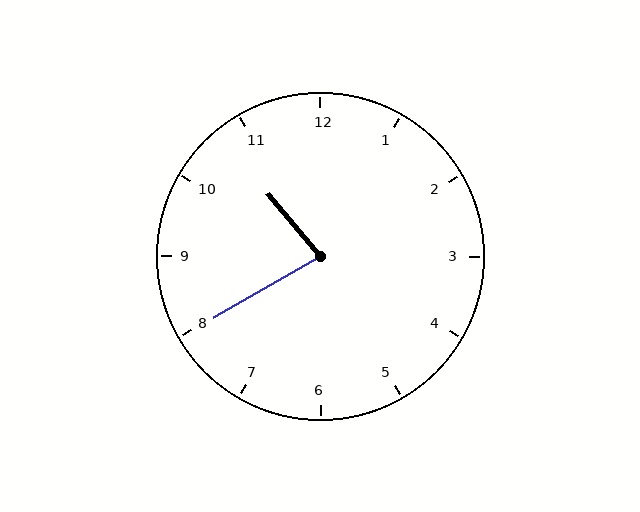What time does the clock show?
10:40.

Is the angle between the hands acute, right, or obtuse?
It is acute.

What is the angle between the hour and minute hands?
Approximately 80 degrees.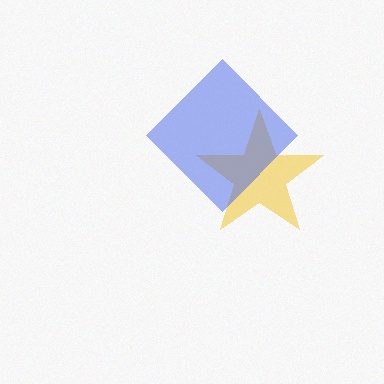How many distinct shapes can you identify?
There are 2 distinct shapes: a yellow star, a blue diamond.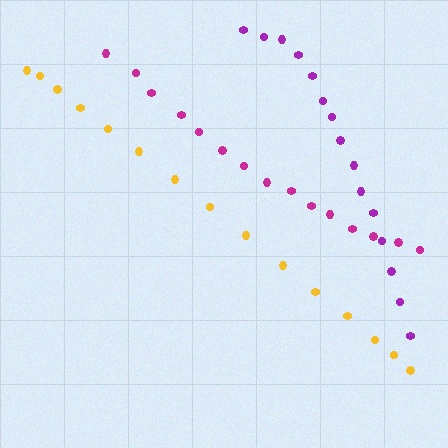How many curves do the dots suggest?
There are 3 distinct paths.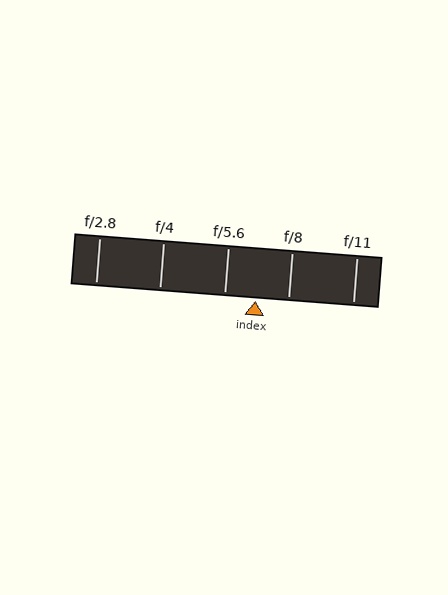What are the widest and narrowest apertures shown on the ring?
The widest aperture shown is f/2.8 and the narrowest is f/11.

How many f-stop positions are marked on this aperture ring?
There are 5 f-stop positions marked.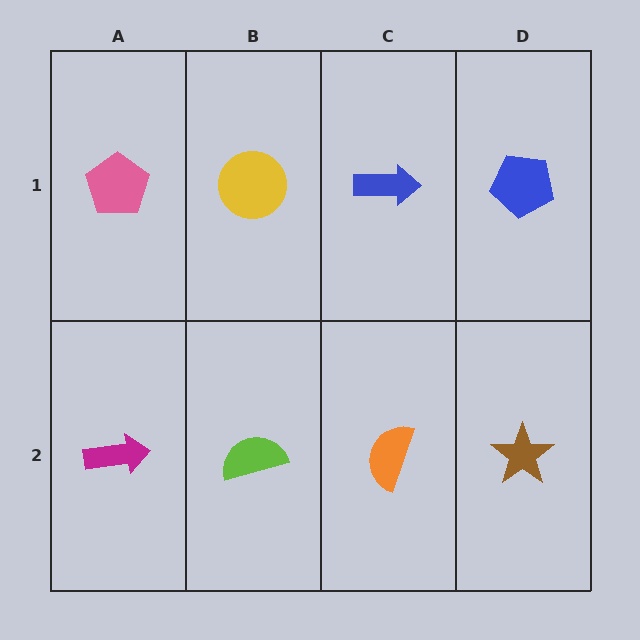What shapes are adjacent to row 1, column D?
A brown star (row 2, column D), a blue arrow (row 1, column C).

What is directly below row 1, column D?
A brown star.